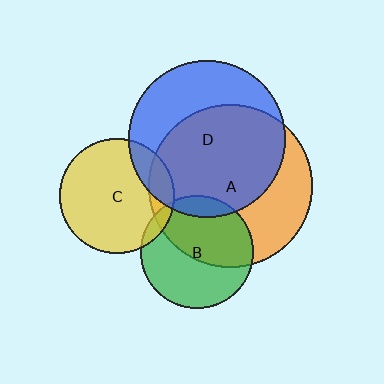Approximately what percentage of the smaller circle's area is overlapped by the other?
Approximately 10%.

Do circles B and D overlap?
Yes.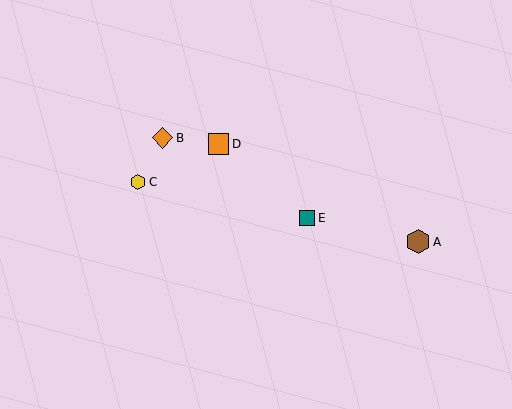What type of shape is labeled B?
Shape B is an orange diamond.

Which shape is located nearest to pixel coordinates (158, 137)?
The orange diamond (labeled B) at (163, 138) is nearest to that location.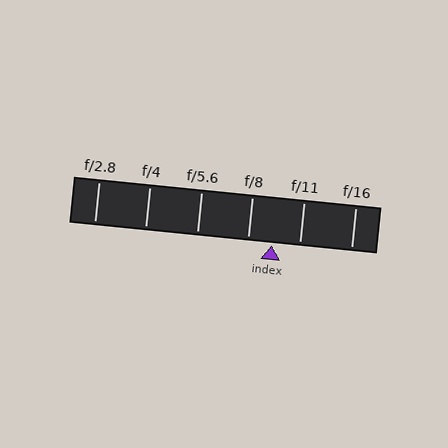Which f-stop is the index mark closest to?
The index mark is closest to f/8.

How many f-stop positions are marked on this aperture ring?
There are 6 f-stop positions marked.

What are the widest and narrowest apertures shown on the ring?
The widest aperture shown is f/2.8 and the narrowest is f/16.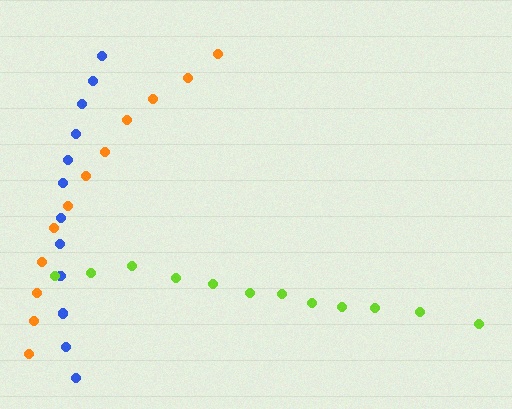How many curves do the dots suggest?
There are 3 distinct paths.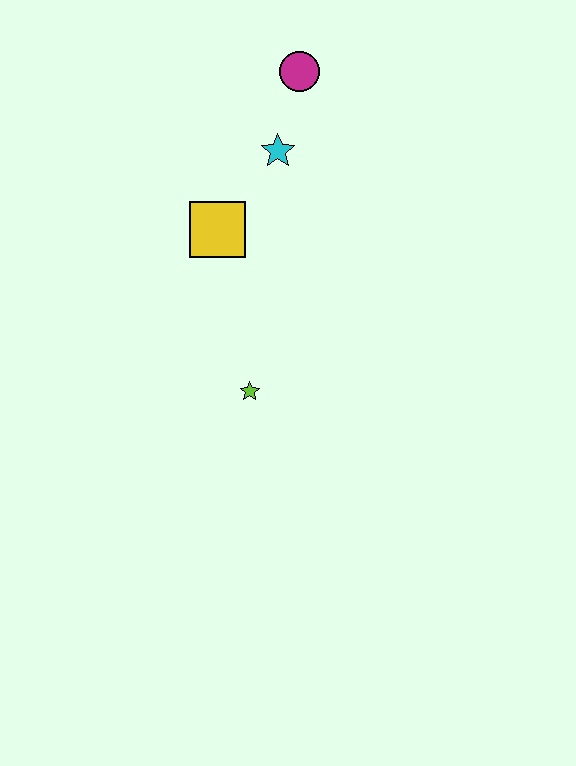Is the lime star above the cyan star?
No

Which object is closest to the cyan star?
The magenta circle is closest to the cyan star.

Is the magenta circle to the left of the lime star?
No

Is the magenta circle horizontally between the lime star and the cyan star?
No